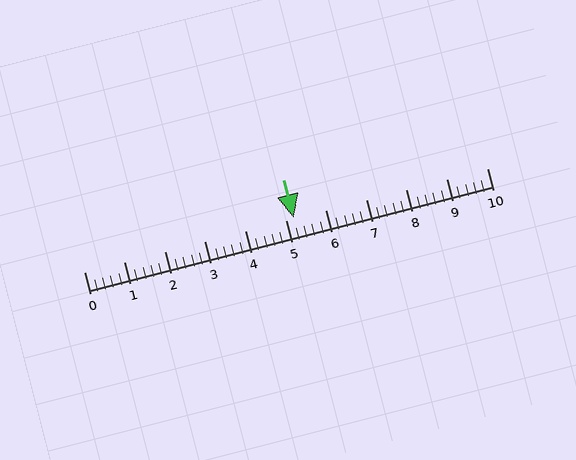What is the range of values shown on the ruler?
The ruler shows values from 0 to 10.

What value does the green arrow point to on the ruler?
The green arrow points to approximately 5.2.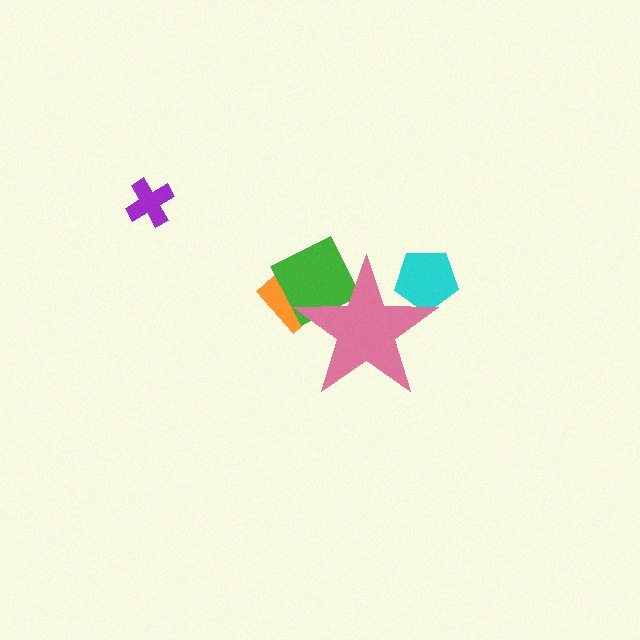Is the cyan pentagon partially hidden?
Yes, the cyan pentagon is partially hidden behind the pink star.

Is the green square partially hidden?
Yes, the green square is partially hidden behind the pink star.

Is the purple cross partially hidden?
No, the purple cross is fully visible.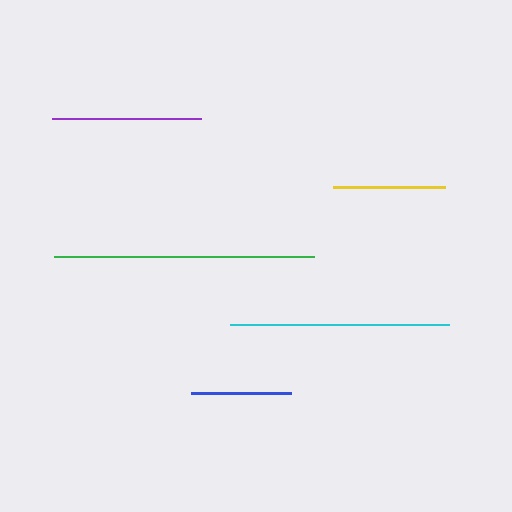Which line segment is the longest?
The green line is the longest at approximately 260 pixels.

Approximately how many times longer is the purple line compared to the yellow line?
The purple line is approximately 1.3 times the length of the yellow line.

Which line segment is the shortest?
The blue line is the shortest at approximately 100 pixels.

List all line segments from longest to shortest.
From longest to shortest: green, cyan, purple, yellow, blue.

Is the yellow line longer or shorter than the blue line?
The yellow line is longer than the blue line.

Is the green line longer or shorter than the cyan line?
The green line is longer than the cyan line.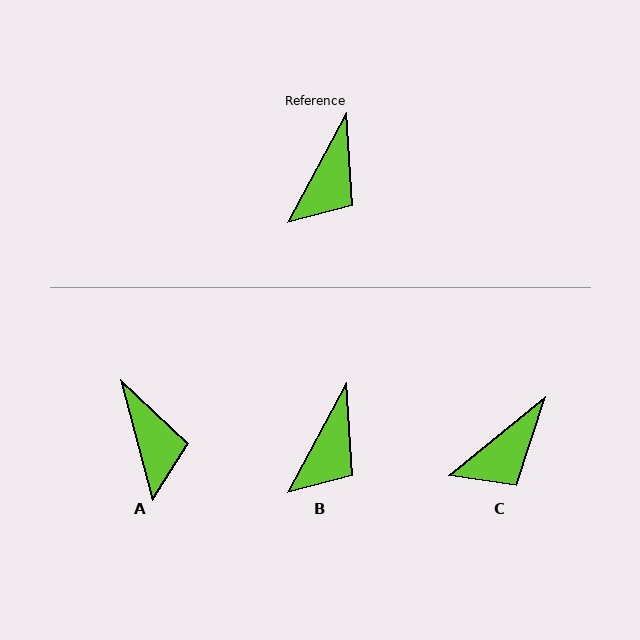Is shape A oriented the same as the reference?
No, it is off by about 43 degrees.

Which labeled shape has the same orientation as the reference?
B.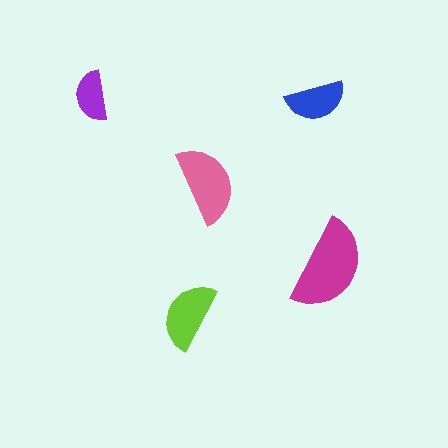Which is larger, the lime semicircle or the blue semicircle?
The lime one.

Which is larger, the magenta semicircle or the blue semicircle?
The magenta one.